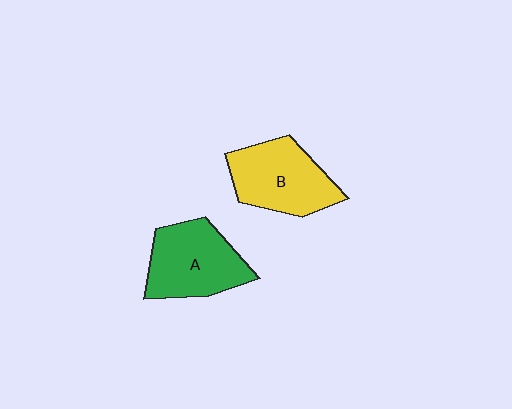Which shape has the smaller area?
Shape B (yellow).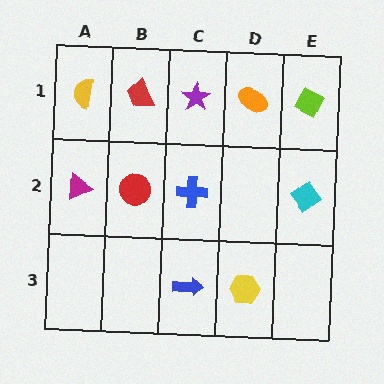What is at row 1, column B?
A red trapezoid.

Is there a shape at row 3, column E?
No, that cell is empty.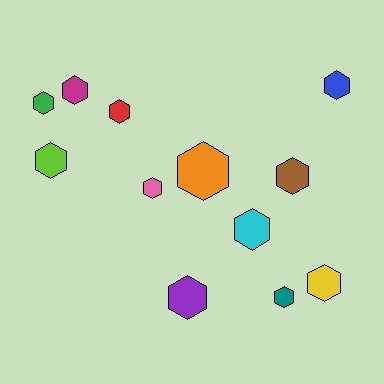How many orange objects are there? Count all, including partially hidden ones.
There is 1 orange object.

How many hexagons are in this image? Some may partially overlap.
There are 12 hexagons.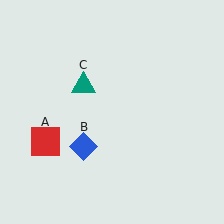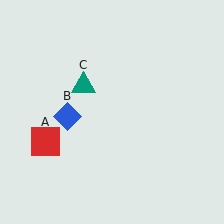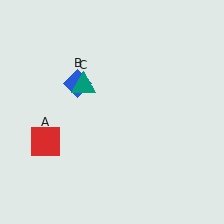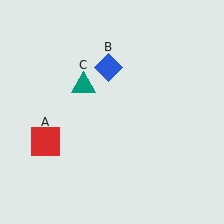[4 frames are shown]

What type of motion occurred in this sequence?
The blue diamond (object B) rotated clockwise around the center of the scene.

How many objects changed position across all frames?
1 object changed position: blue diamond (object B).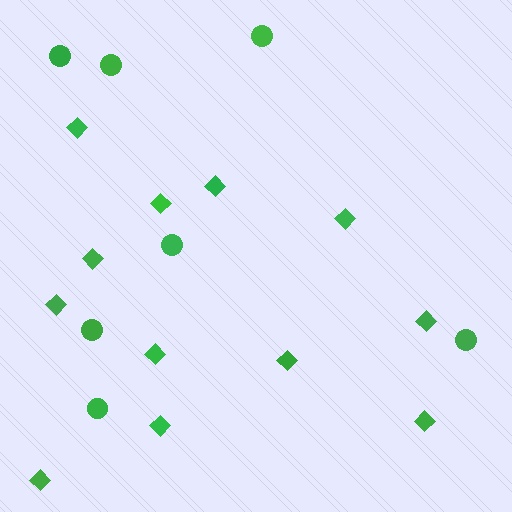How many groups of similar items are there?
There are 2 groups: one group of diamonds (12) and one group of circles (7).